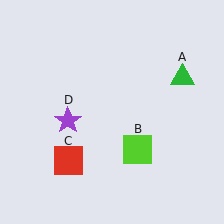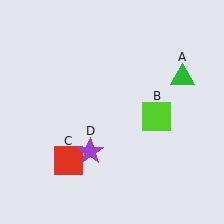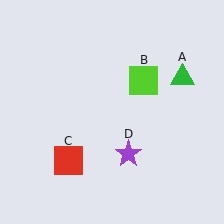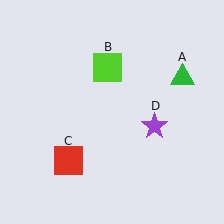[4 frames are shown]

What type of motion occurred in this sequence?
The lime square (object B), purple star (object D) rotated counterclockwise around the center of the scene.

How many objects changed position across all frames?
2 objects changed position: lime square (object B), purple star (object D).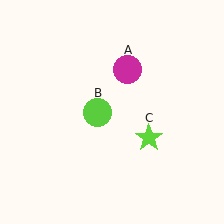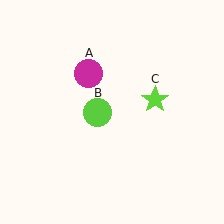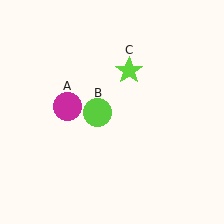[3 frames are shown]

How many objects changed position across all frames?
2 objects changed position: magenta circle (object A), lime star (object C).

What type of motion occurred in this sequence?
The magenta circle (object A), lime star (object C) rotated counterclockwise around the center of the scene.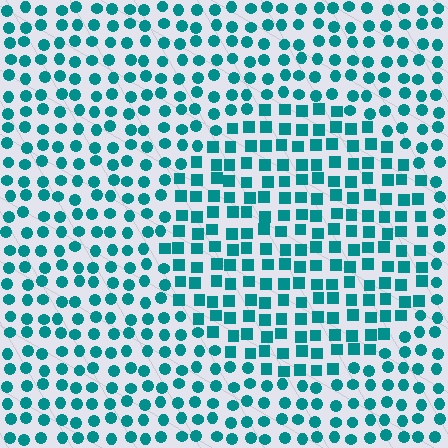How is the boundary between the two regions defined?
The boundary is defined by a change in element shape: squares inside vs. circles outside. All elements share the same color and spacing.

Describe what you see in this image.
The image is filled with small teal elements arranged in a uniform grid. A circle-shaped region contains squares, while the surrounding area contains circles. The boundary is defined purely by the change in element shape.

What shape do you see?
I see a circle.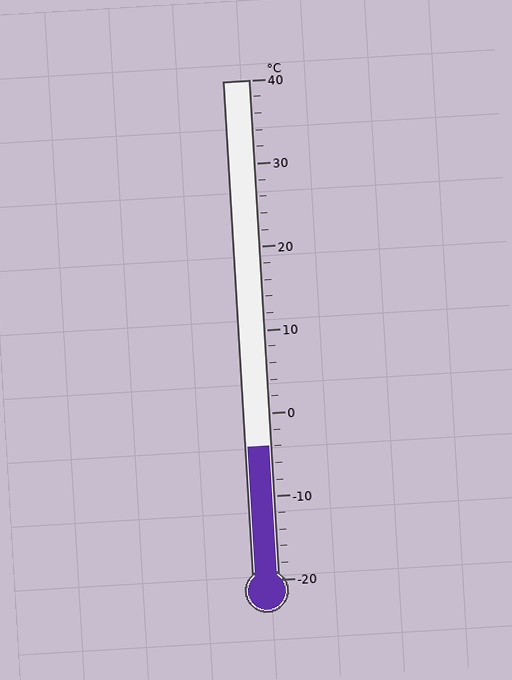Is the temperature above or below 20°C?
The temperature is below 20°C.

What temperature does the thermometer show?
The thermometer shows approximately -4°C.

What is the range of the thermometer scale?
The thermometer scale ranges from -20°C to 40°C.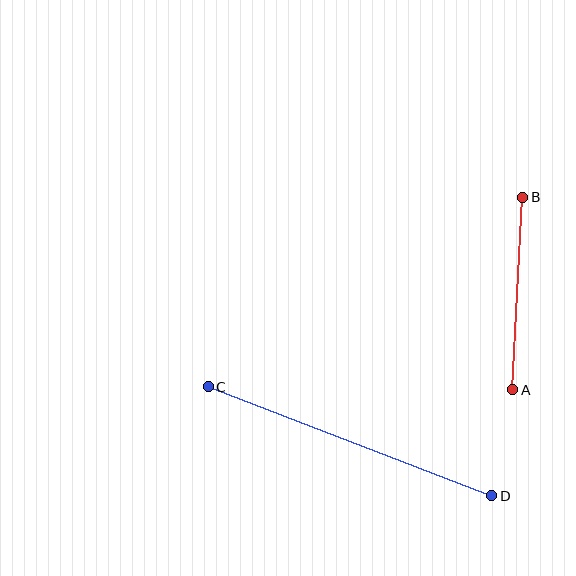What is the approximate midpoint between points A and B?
The midpoint is at approximately (518, 293) pixels.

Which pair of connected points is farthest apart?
Points C and D are farthest apart.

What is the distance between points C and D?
The distance is approximately 304 pixels.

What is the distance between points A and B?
The distance is approximately 193 pixels.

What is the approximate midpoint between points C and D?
The midpoint is at approximately (350, 441) pixels.